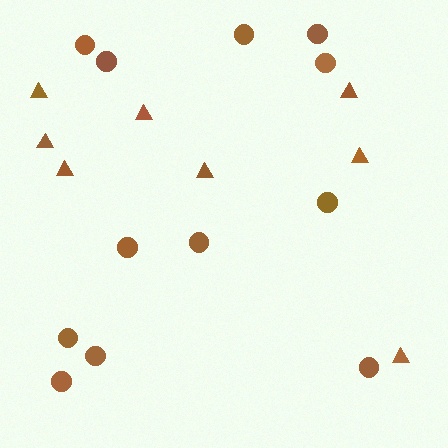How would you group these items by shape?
There are 2 groups: one group of circles (12) and one group of triangles (8).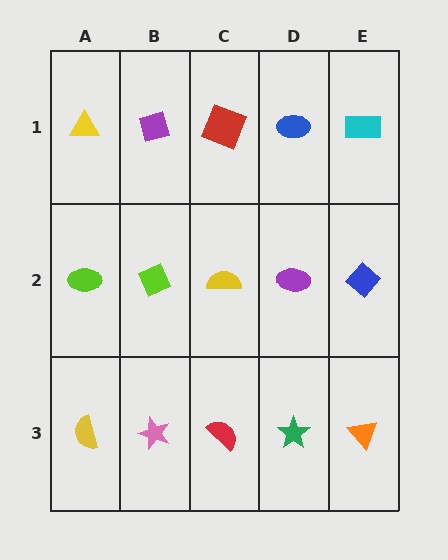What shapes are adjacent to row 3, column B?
A lime diamond (row 2, column B), a yellow semicircle (row 3, column A), a red semicircle (row 3, column C).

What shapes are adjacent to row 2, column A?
A yellow triangle (row 1, column A), a yellow semicircle (row 3, column A), a lime diamond (row 2, column B).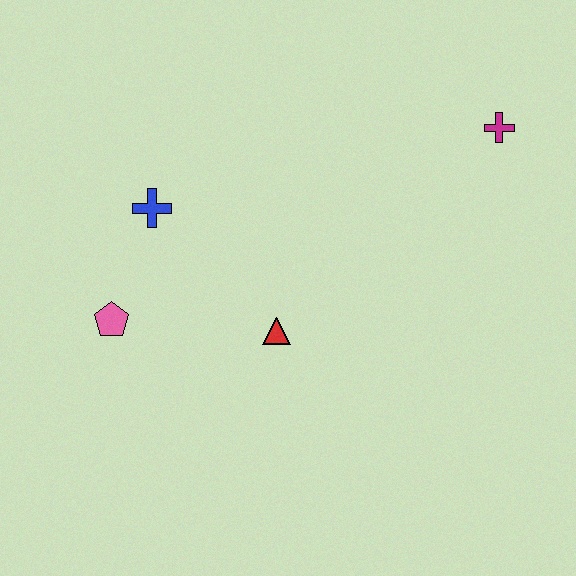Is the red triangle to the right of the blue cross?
Yes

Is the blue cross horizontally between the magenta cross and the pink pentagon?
Yes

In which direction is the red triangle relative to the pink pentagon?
The red triangle is to the right of the pink pentagon.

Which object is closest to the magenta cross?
The red triangle is closest to the magenta cross.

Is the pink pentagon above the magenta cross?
No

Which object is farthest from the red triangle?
The magenta cross is farthest from the red triangle.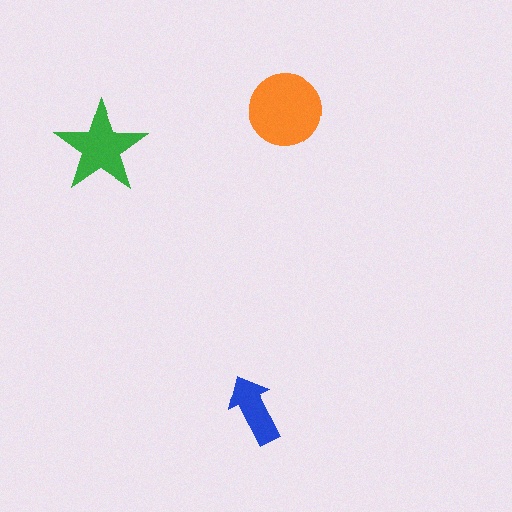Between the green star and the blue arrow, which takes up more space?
The green star.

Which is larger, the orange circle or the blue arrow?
The orange circle.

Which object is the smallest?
The blue arrow.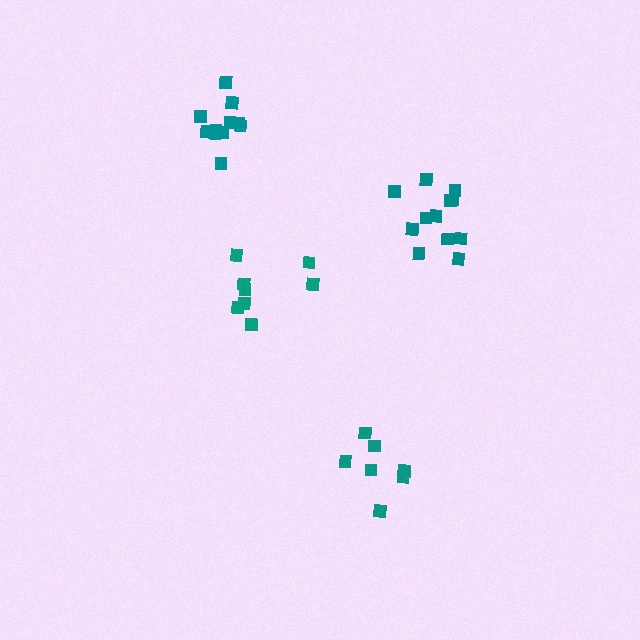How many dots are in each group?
Group 1: 7 dots, Group 2: 11 dots, Group 3: 12 dots, Group 4: 8 dots (38 total).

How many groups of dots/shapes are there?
There are 4 groups.